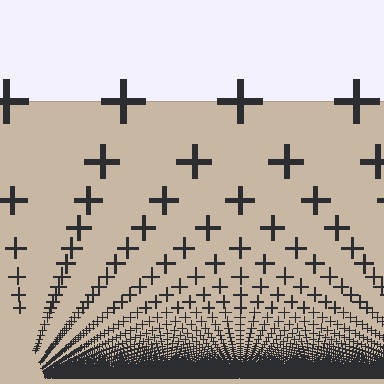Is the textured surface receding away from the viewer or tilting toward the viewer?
The surface appears to tilt toward the viewer. Texture elements get larger and sparser toward the top.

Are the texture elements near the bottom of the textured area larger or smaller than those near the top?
Smaller. The gradient is inverted — elements near the bottom are smaller and denser.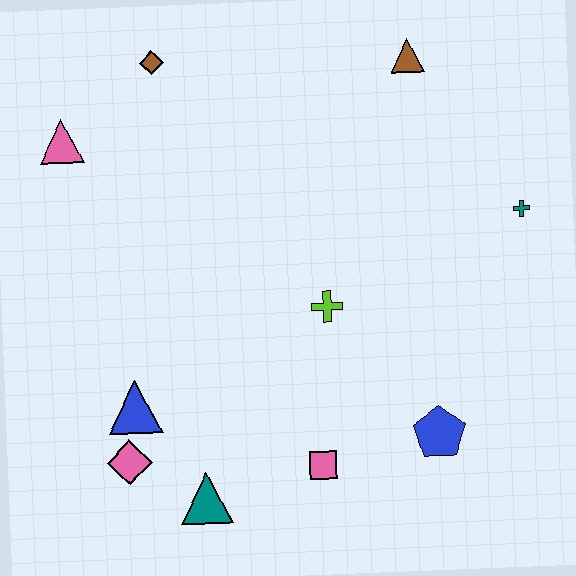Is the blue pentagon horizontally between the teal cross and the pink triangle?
Yes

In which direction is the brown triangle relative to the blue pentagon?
The brown triangle is above the blue pentagon.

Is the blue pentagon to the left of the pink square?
No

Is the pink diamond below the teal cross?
Yes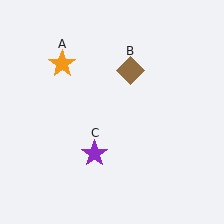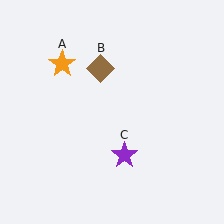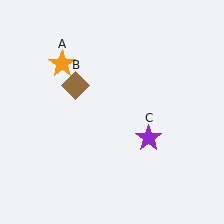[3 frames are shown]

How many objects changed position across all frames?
2 objects changed position: brown diamond (object B), purple star (object C).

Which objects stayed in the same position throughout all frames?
Orange star (object A) remained stationary.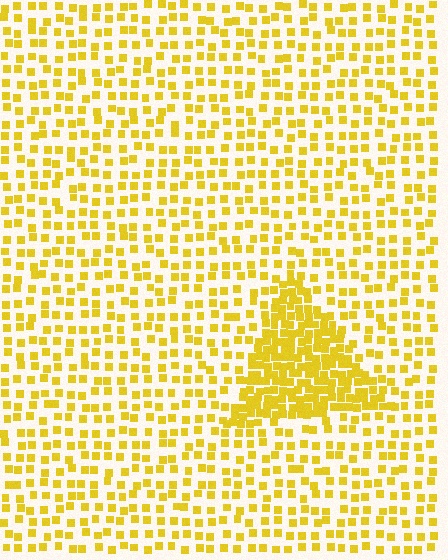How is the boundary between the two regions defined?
The boundary is defined by a change in element density (approximately 2.5x ratio). All elements are the same color, size, and shape.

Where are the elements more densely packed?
The elements are more densely packed inside the triangle boundary.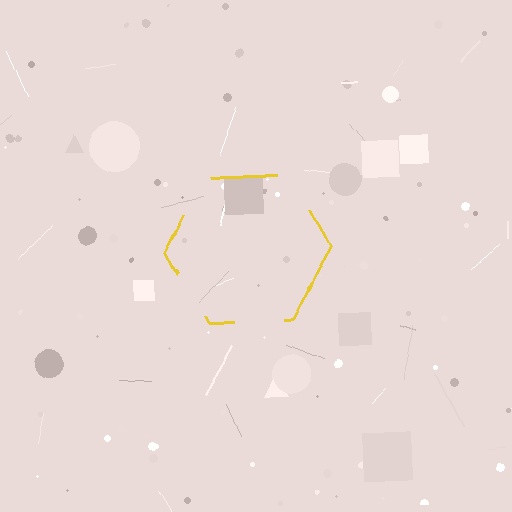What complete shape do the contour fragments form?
The contour fragments form a hexagon.